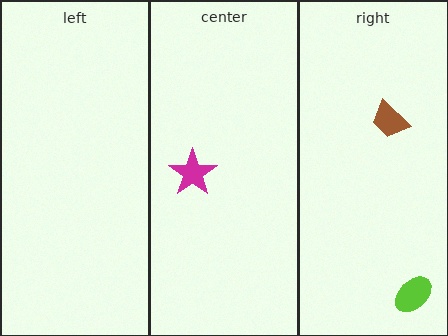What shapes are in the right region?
The brown trapezoid, the lime ellipse.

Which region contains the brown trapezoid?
The right region.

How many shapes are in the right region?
2.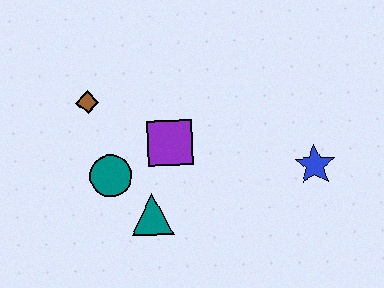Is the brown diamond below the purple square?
No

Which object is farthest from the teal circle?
The blue star is farthest from the teal circle.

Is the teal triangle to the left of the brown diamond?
No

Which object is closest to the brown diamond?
The teal circle is closest to the brown diamond.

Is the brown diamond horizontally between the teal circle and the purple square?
No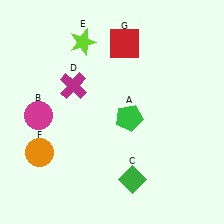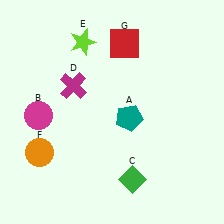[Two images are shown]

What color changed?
The pentagon (A) changed from green in Image 1 to teal in Image 2.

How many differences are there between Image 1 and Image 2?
There is 1 difference between the two images.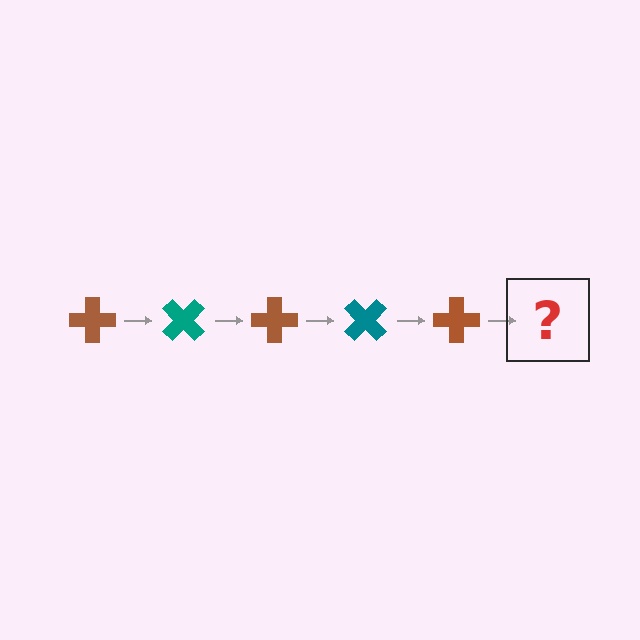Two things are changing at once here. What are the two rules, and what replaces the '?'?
The two rules are that it rotates 45 degrees each step and the color cycles through brown and teal. The '?' should be a teal cross, rotated 225 degrees from the start.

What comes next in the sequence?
The next element should be a teal cross, rotated 225 degrees from the start.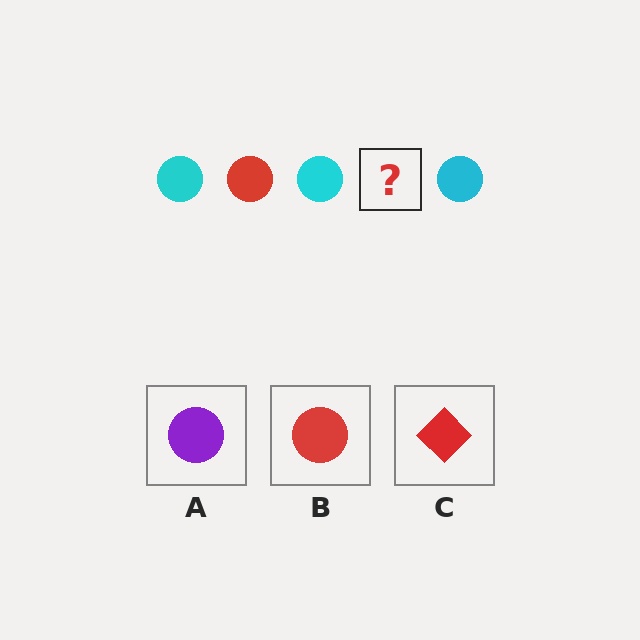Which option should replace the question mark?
Option B.